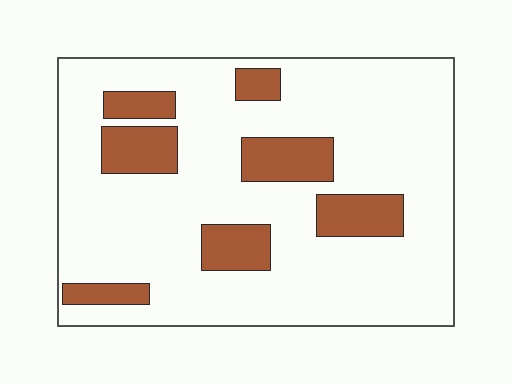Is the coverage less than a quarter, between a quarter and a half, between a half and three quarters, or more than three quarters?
Less than a quarter.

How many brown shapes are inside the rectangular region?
7.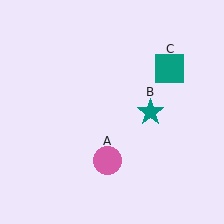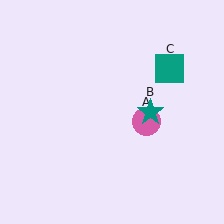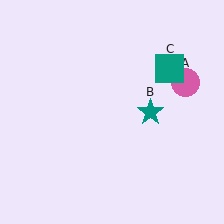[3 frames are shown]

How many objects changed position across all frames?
1 object changed position: pink circle (object A).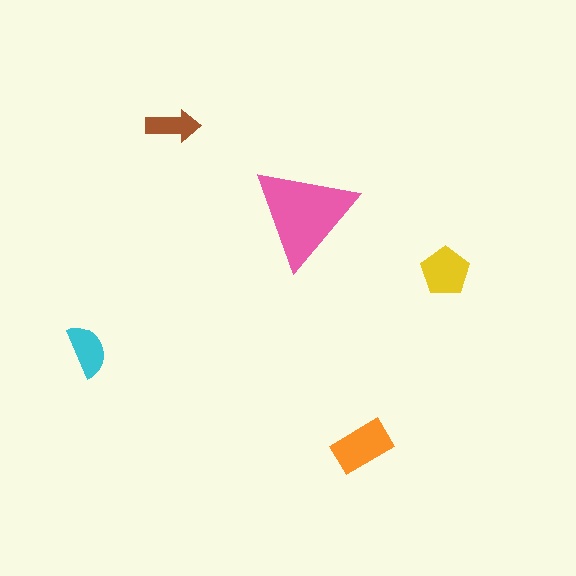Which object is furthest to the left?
The cyan semicircle is leftmost.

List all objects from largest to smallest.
The pink triangle, the orange rectangle, the yellow pentagon, the cyan semicircle, the brown arrow.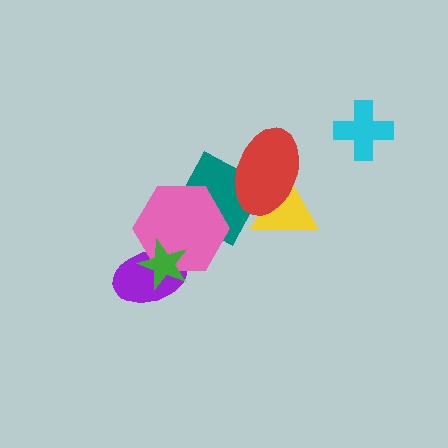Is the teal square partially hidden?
Yes, it is partially covered by another shape.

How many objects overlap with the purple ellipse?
2 objects overlap with the purple ellipse.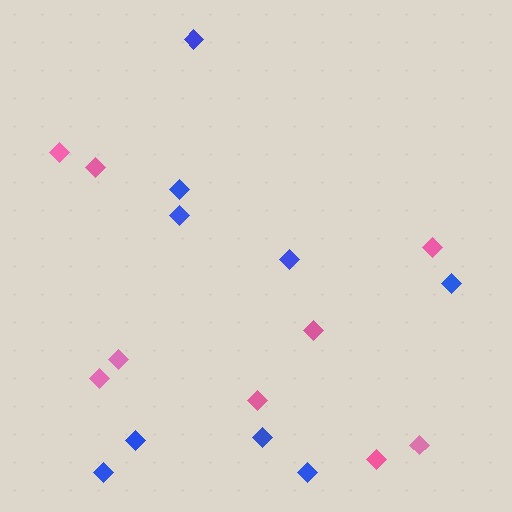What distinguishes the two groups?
There are 2 groups: one group of pink diamonds (9) and one group of blue diamonds (9).